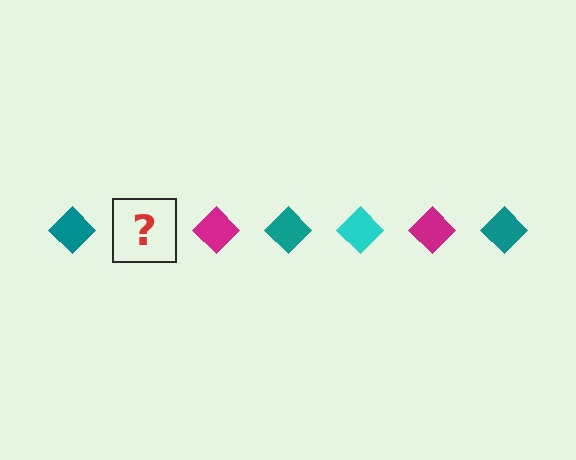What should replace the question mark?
The question mark should be replaced with a cyan diamond.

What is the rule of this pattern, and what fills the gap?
The rule is that the pattern cycles through teal, cyan, magenta diamonds. The gap should be filled with a cyan diamond.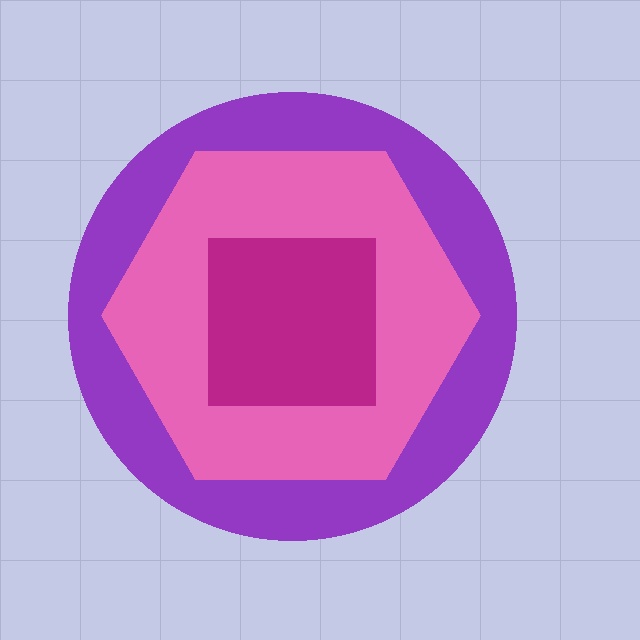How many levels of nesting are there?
3.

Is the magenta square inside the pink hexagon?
Yes.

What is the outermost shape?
The purple circle.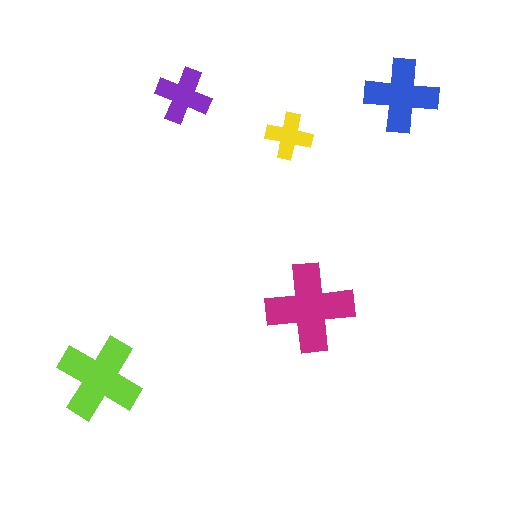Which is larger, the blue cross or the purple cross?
The blue one.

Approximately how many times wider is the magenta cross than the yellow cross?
About 2 times wider.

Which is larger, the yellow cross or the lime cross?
The lime one.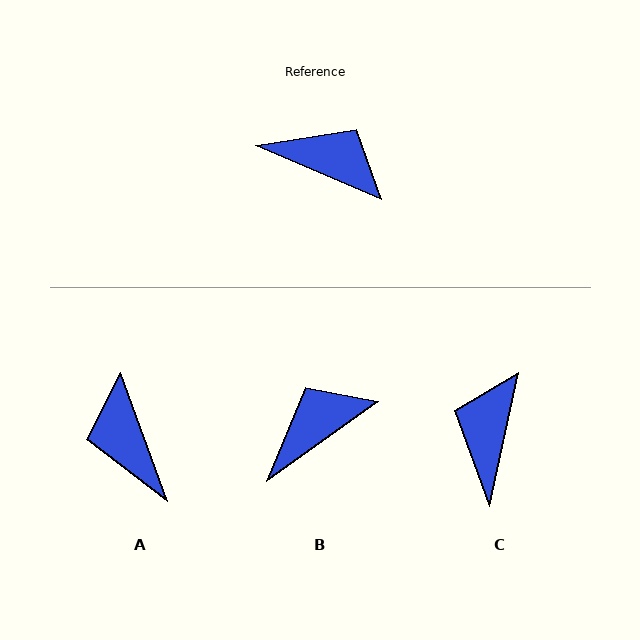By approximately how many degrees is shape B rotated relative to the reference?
Approximately 59 degrees counter-clockwise.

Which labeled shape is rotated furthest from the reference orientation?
A, about 133 degrees away.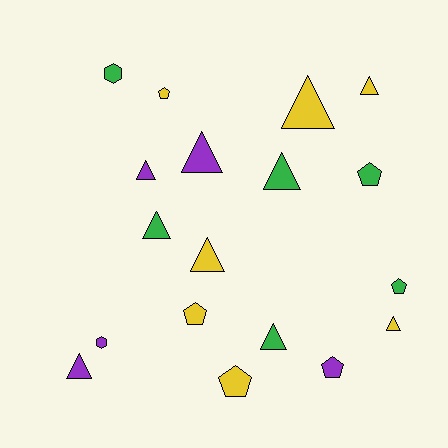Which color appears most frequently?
Yellow, with 7 objects.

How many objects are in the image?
There are 18 objects.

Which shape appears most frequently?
Triangle, with 10 objects.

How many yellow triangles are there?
There are 4 yellow triangles.